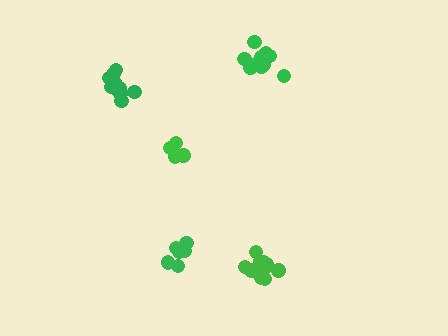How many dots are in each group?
Group 1: 12 dots, Group 2: 6 dots, Group 3: 11 dots, Group 4: 6 dots, Group 5: 12 dots (47 total).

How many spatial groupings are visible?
There are 5 spatial groupings.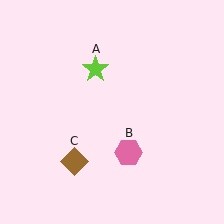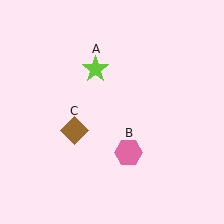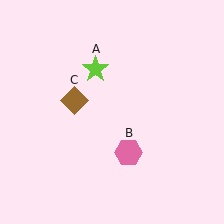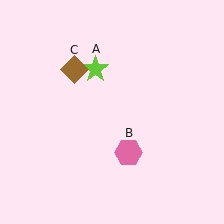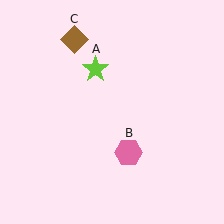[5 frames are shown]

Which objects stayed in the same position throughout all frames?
Lime star (object A) and pink hexagon (object B) remained stationary.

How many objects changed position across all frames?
1 object changed position: brown diamond (object C).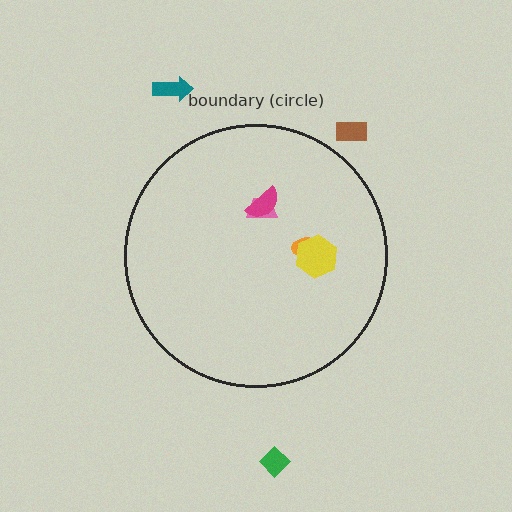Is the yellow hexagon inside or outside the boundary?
Inside.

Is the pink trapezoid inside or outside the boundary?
Inside.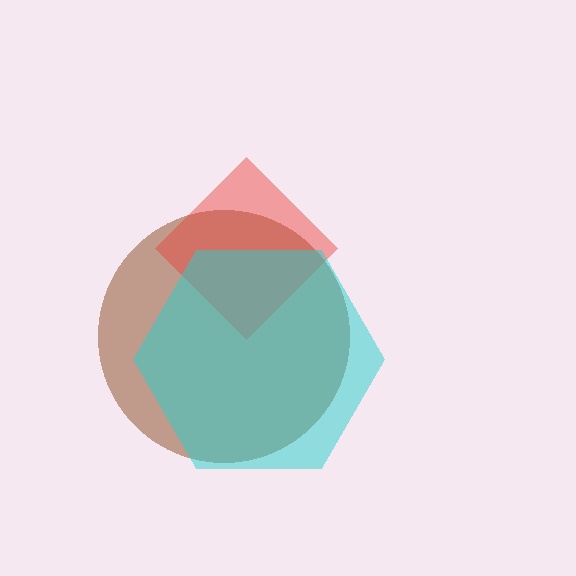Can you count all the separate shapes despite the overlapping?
Yes, there are 3 separate shapes.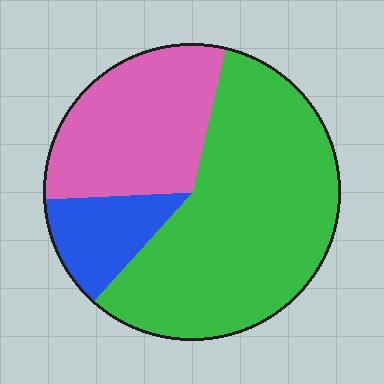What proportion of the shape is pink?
Pink covers around 30% of the shape.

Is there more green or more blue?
Green.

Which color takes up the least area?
Blue, at roughly 15%.